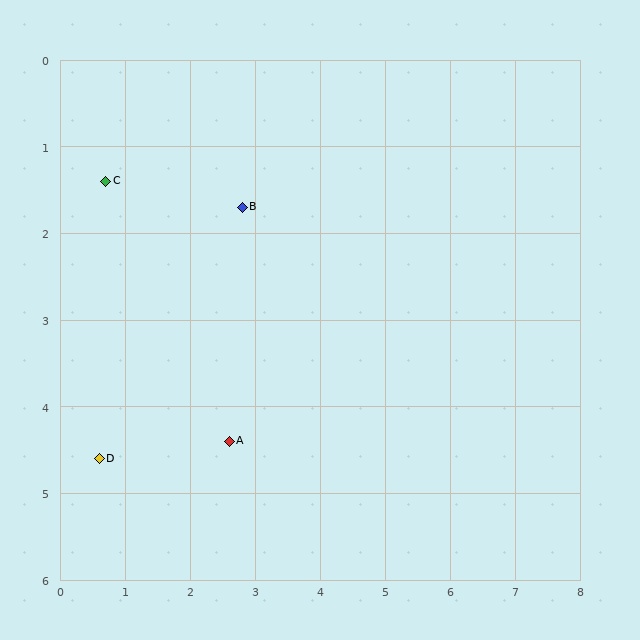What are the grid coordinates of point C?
Point C is at approximately (0.7, 1.4).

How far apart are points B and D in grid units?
Points B and D are about 3.6 grid units apart.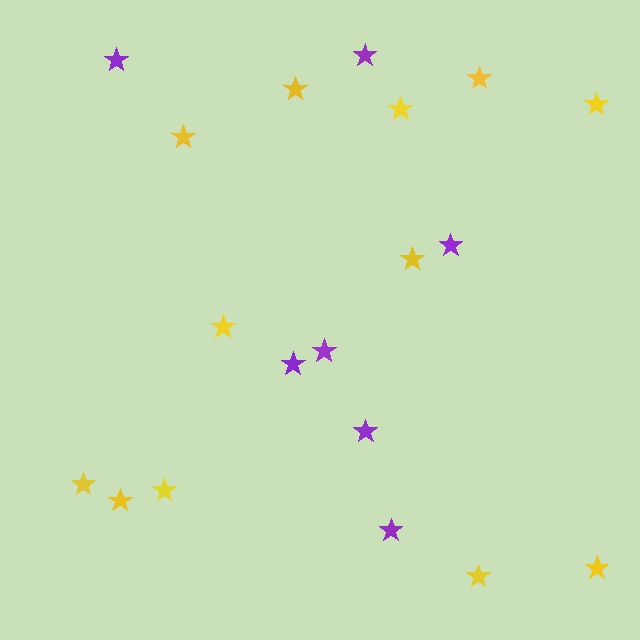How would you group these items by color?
There are 2 groups: one group of purple stars (7) and one group of yellow stars (12).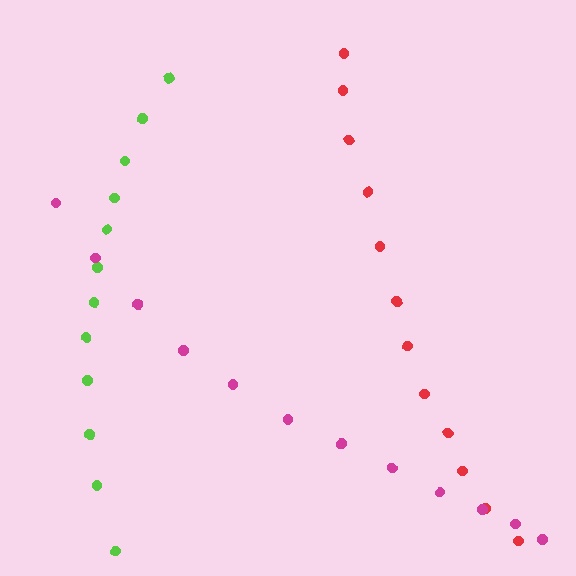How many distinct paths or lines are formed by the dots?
There are 3 distinct paths.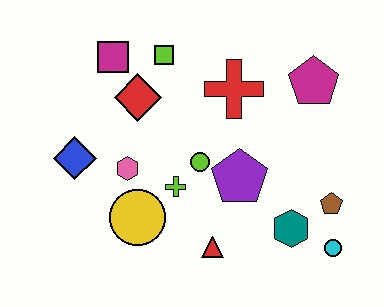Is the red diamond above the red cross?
No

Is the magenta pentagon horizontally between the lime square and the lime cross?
No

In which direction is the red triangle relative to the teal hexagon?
The red triangle is to the left of the teal hexagon.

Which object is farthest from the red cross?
The cyan circle is farthest from the red cross.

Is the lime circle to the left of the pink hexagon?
No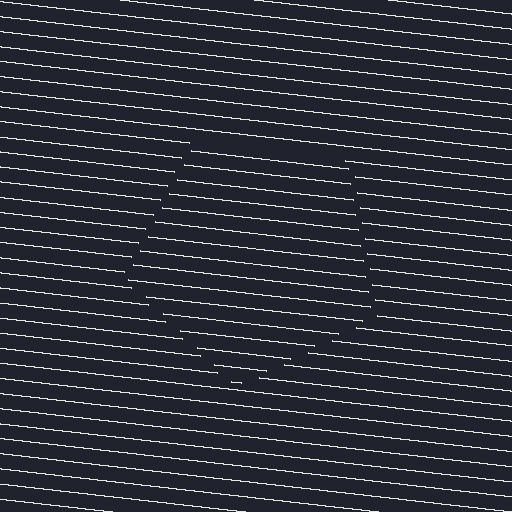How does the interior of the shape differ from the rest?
The interior of the shape contains the same grating, shifted by half a period — the contour is defined by the phase discontinuity where line-ends from the inner and outer gratings abut.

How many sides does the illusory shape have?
5 sides — the line-ends trace a pentagon.